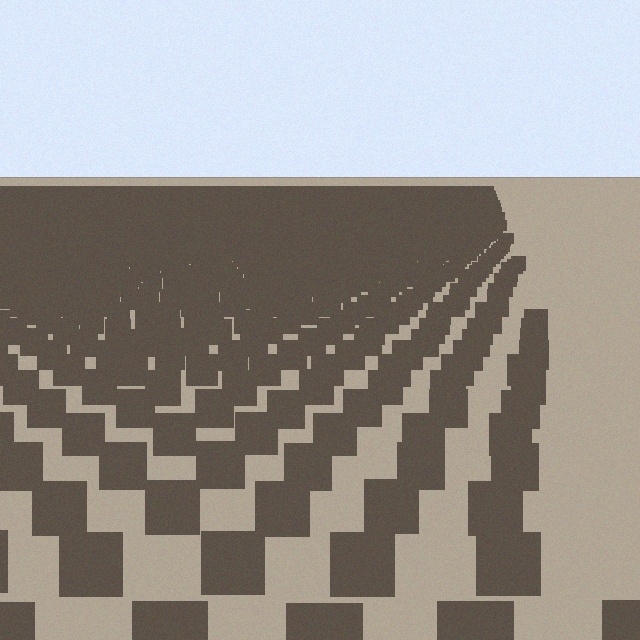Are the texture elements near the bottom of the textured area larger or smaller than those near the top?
Larger. Near the bottom, elements are closer to the viewer and appear at a bigger on-screen size.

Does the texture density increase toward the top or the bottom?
Density increases toward the top.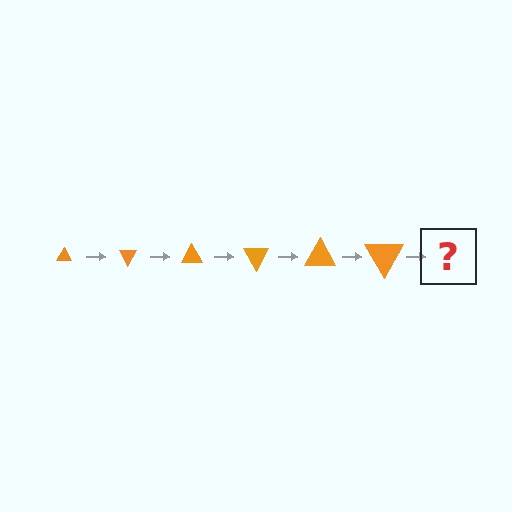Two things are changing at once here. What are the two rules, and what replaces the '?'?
The two rules are that the triangle grows larger each step and it rotates 60 degrees each step. The '?' should be a triangle, larger than the previous one and rotated 360 degrees from the start.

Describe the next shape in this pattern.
It should be a triangle, larger than the previous one and rotated 360 degrees from the start.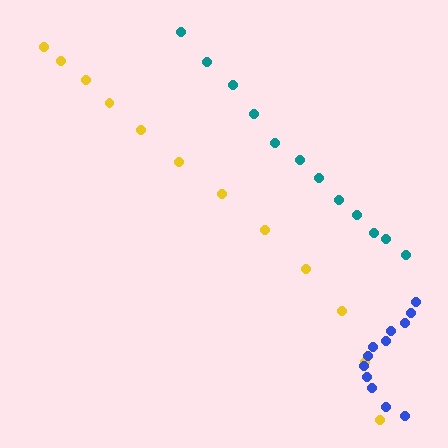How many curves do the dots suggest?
There are 3 distinct paths.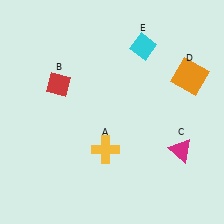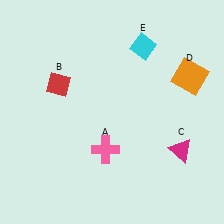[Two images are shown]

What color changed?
The cross (A) changed from yellow in Image 1 to pink in Image 2.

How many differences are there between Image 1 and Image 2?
There is 1 difference between the two images.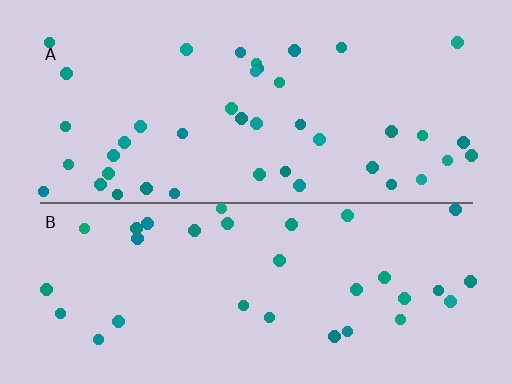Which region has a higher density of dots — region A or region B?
A (the top).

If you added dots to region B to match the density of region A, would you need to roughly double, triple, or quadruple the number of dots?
Approximately double.